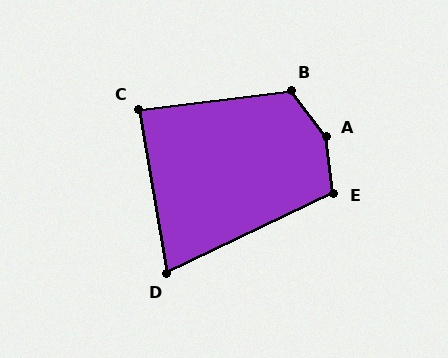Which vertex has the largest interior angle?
A, at approximately 150 degrees.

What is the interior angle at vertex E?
Approximately 108 degrees (obtuse).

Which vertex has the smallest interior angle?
D, at approximately 74 degrees.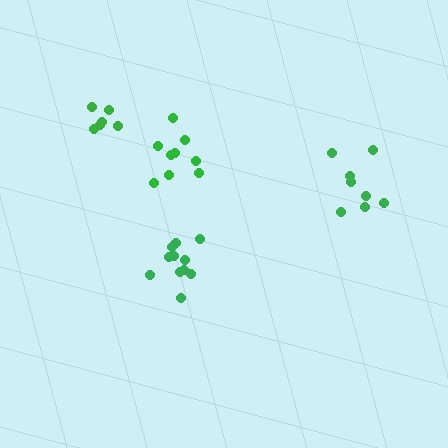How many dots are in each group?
Group 1: 6 dots, Group 2: 8 dots, Group 3: 11 dots, Group 4: 9 dots (34 total).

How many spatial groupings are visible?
There are 4 spatial groupings.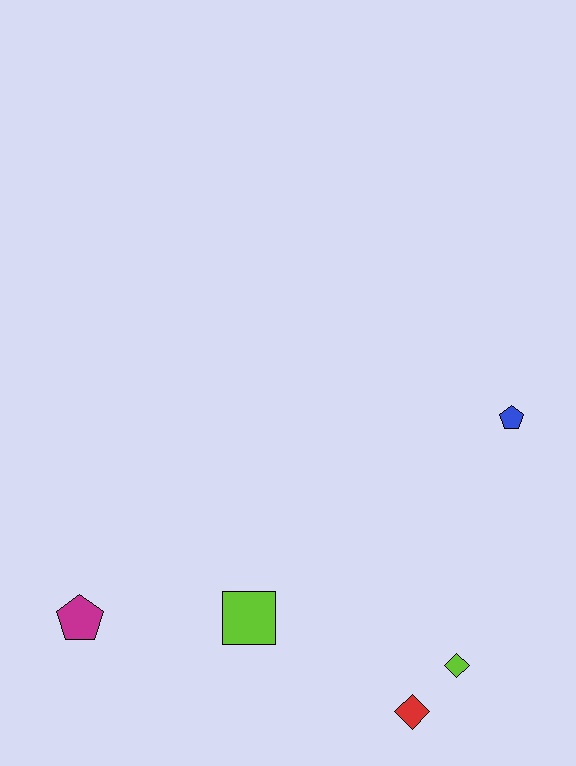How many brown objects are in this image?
There are no brown objects.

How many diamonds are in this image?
There are 2 diamonds.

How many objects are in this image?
There are 5 objects.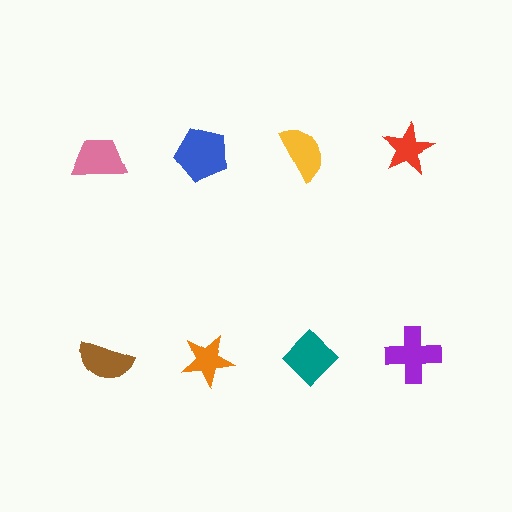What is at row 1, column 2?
A blue pentagon.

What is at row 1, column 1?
A pink trapezoid.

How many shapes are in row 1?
4 shapes.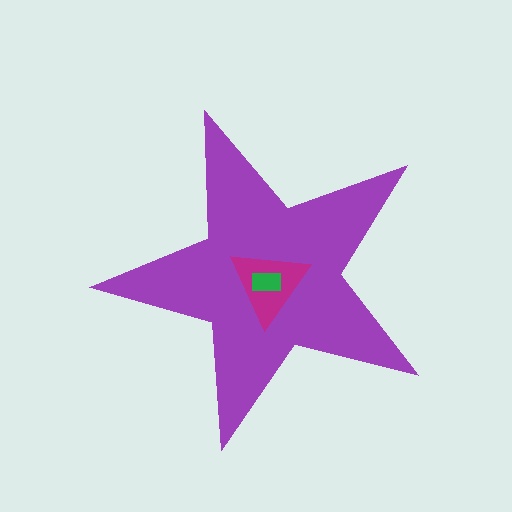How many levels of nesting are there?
3.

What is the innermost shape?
The green rectangle.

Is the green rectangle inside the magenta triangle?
Yes.